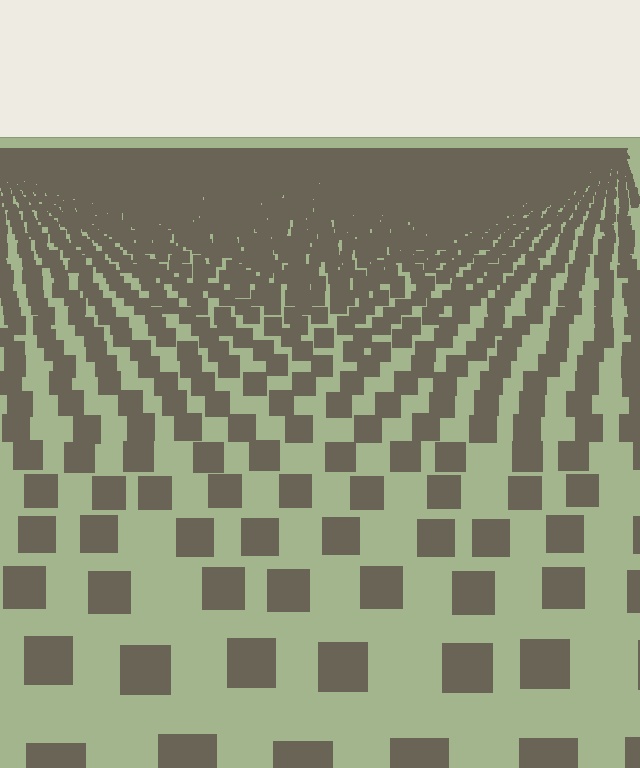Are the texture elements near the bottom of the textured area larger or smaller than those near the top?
Larger. Near the bottom, elements are closer to the viewer and appear at a bigger on-screen size.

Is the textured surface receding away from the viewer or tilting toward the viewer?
The surface is receding away from the viewer. Texture elements get smaller and denser toward the top.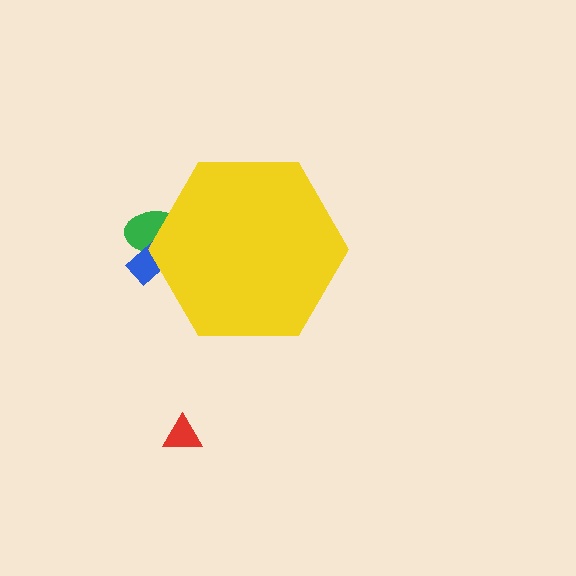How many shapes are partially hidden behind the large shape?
2 shapes are partially hidden.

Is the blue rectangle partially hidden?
Yes, the blue rectangle is partially hidden behind the yellow hexagon.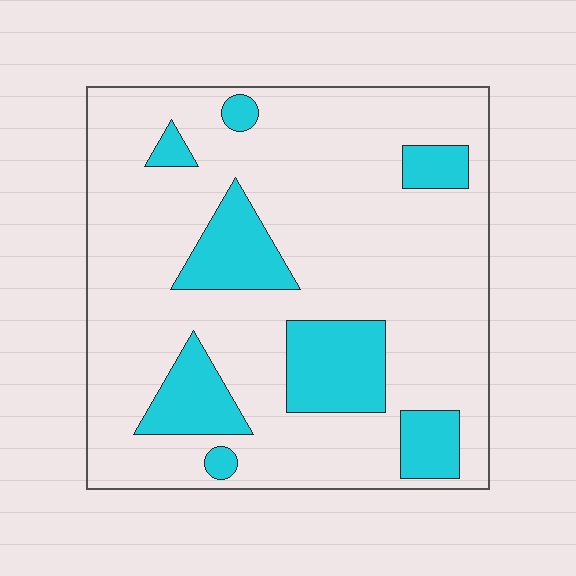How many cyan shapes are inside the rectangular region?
8.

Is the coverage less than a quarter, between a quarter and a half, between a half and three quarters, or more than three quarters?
Less than a quarter.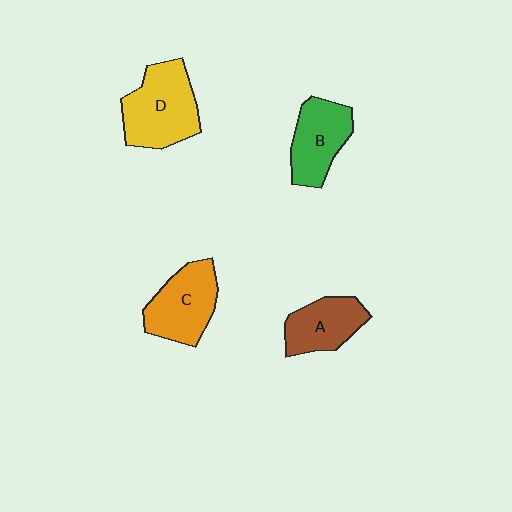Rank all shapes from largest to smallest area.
From largest to smallest: D (yellow), C (orange), B (green), A (brown).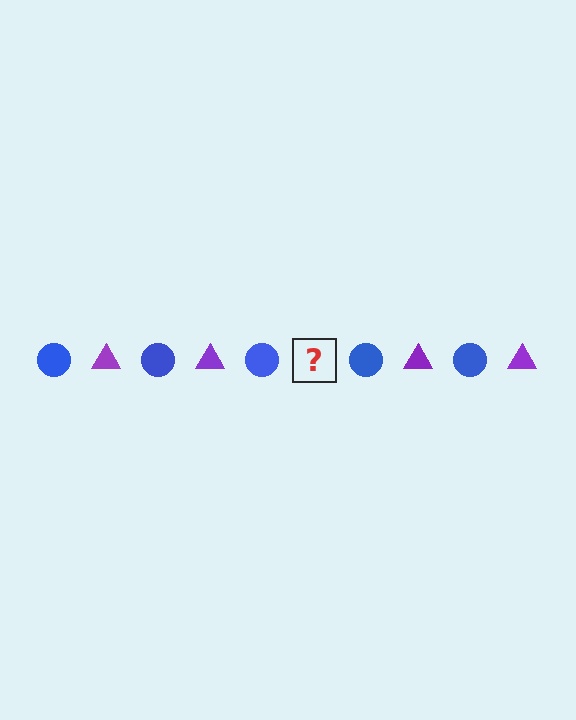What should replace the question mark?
The question mark should be replaced with a purple triangle.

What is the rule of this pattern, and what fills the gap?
The rule is that the pattern alternates between blue circle and purple triangle. The gap should be filled with a purple triangle.